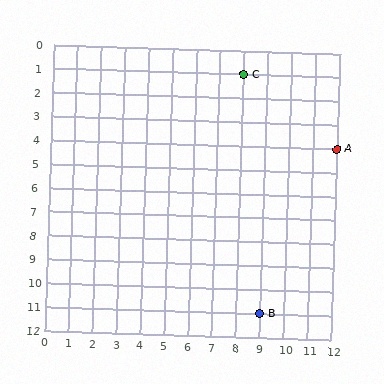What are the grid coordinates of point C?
Point C is at grid coordinates (8, 1).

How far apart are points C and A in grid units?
Points C and A are 4 columns and 3 rows apart (about 5.0 grid units diagonally).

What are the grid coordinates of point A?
Point A is at grid coordinates (12, 4).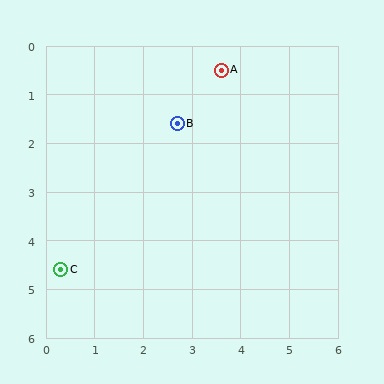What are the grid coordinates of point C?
Point C is at approximately (0.3, 4.6).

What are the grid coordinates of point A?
Point A is at approximately (3.6, 0.5).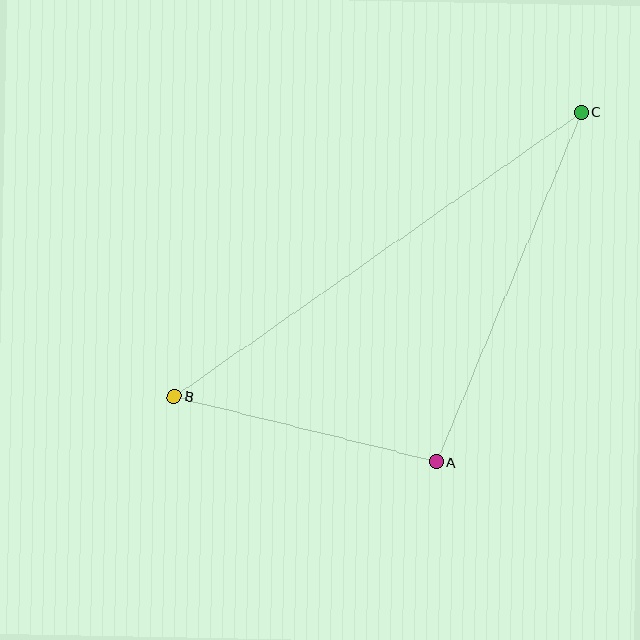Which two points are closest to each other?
Points A and B are closest to each other.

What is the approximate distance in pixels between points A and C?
The distance between A and C is approximately 379 pixels.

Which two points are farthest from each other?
Points B and C are farthest from each other.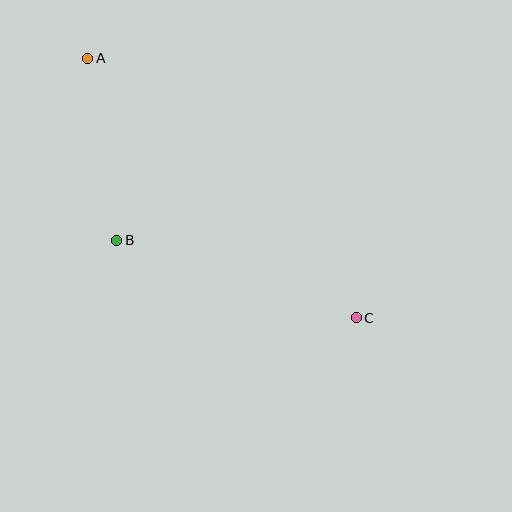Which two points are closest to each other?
Points A and B are closest to each other.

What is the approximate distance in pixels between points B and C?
The distance between B and C is approximately 252 pixels.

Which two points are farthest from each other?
Points A and C are farthest from each other.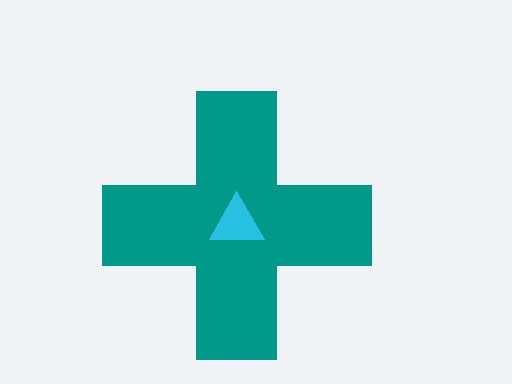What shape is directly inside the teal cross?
The cyan triangle.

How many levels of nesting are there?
2.